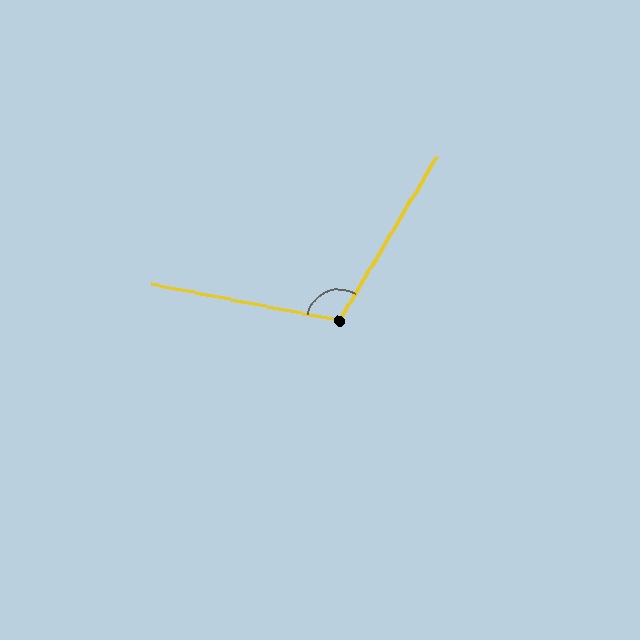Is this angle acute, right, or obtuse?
It is obtuse.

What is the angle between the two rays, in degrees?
Approximately 110 degrees.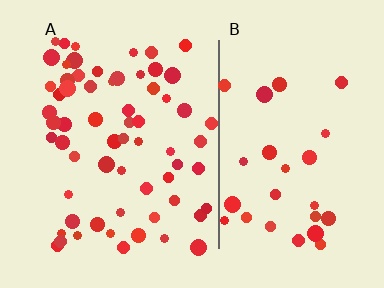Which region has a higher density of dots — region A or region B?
A (the left).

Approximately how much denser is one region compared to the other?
Approximately 2.2× — region A over region B.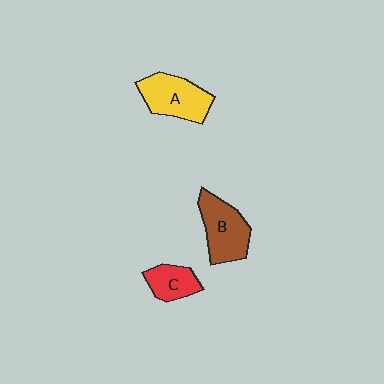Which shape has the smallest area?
Shape C (red).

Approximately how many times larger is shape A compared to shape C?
Approximately 1.6 times.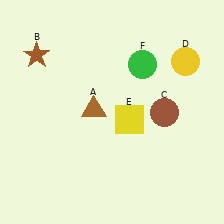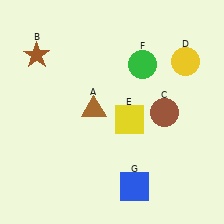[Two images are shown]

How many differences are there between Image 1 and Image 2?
There is 1 difference between the two images.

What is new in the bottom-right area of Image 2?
A blue square (G) was added in the bottom-right area of Image 2.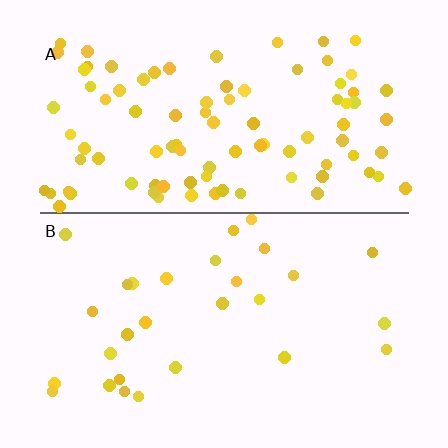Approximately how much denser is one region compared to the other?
Approximately 3.2× — region A over region B.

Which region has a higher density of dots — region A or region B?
A (the top).